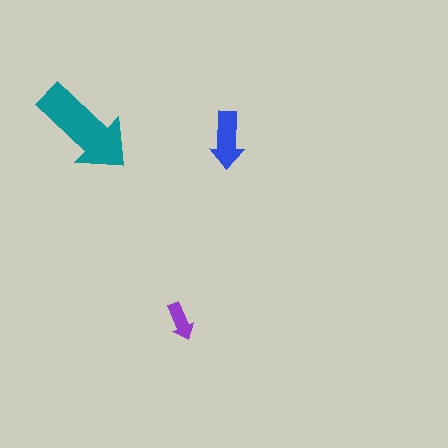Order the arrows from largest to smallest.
the teal one, the blue one, the purple one.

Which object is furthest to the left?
The teal arrow is leftmost.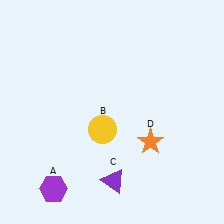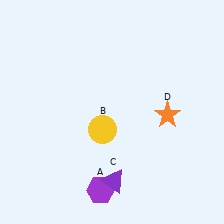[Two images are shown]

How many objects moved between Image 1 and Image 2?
2 objects moved between the two images.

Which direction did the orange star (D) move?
The orange star (D) moved up.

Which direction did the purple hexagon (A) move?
The purple hexagon (A) moved right.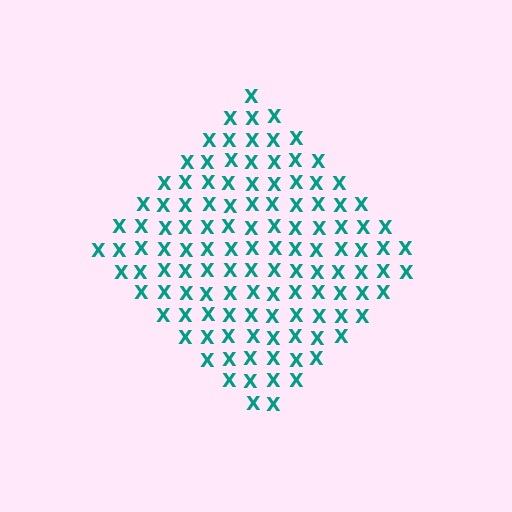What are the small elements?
The small elements are letter X's.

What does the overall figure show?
The overall figure shows a diamond.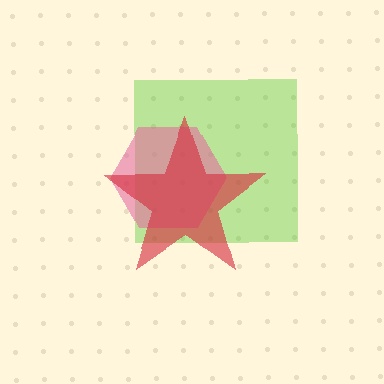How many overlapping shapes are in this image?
There are 3 overlapping shapes in the image.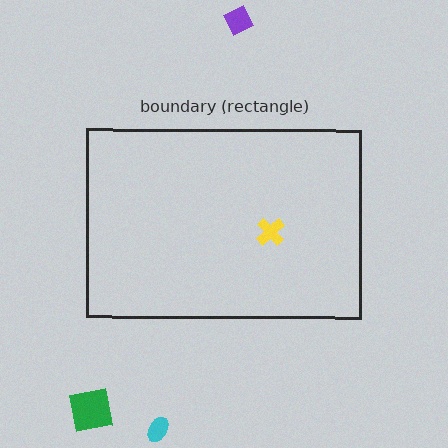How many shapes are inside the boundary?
1 inside, 3 outside.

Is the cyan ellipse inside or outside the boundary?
Outside.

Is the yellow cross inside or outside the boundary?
Inside.